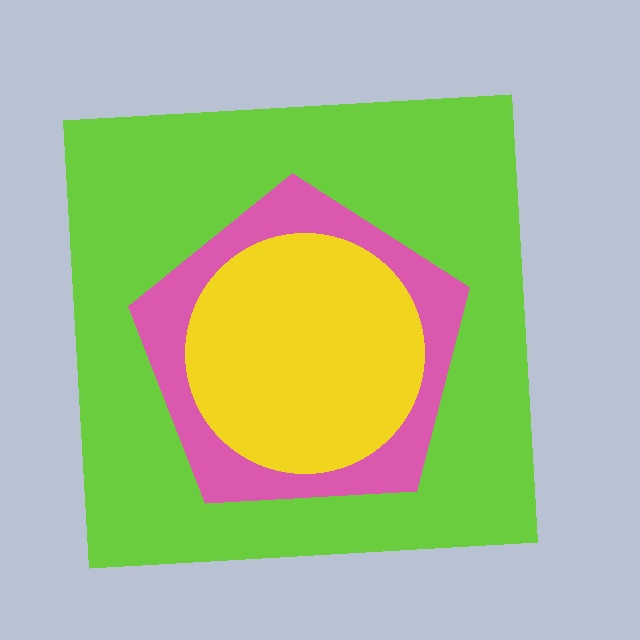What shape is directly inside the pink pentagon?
The yellow circle.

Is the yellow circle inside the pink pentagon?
Yes.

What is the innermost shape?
The yellow circle.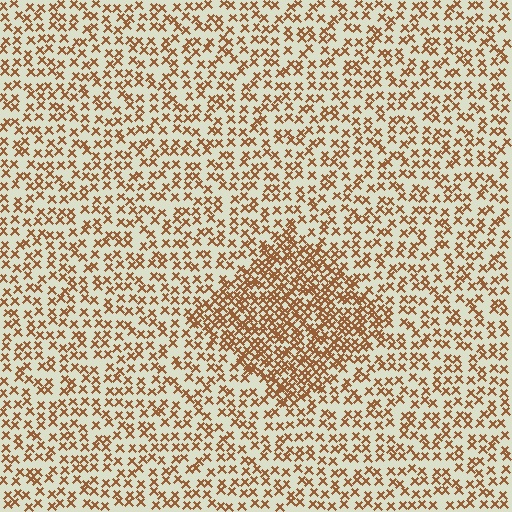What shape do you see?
I see a diamond.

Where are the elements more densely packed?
The elements are more densely packed inside the diamond boundary.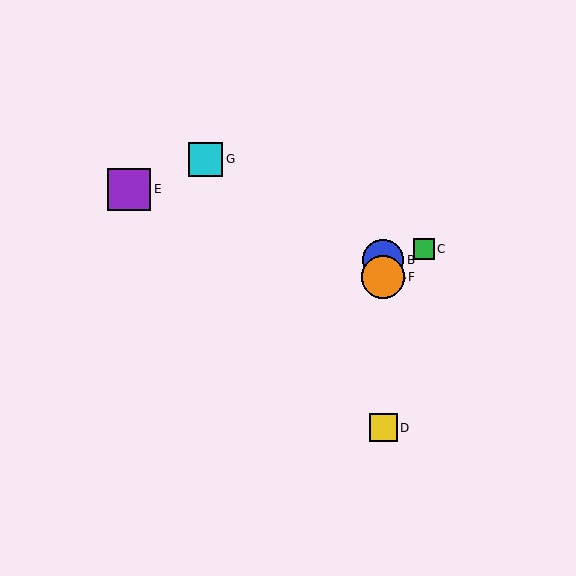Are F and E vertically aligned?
No, F is at x≈383 and E is at x≈129.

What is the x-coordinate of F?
Object F is at x≈383.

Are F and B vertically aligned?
Yes, both are at x≈383.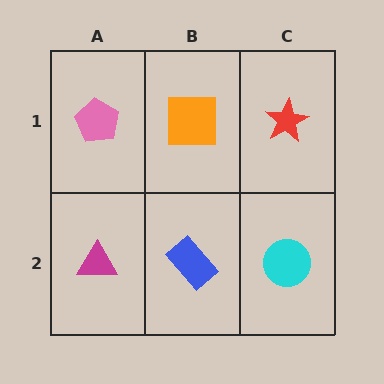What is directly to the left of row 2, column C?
A blue rectangle.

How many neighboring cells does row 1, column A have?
2.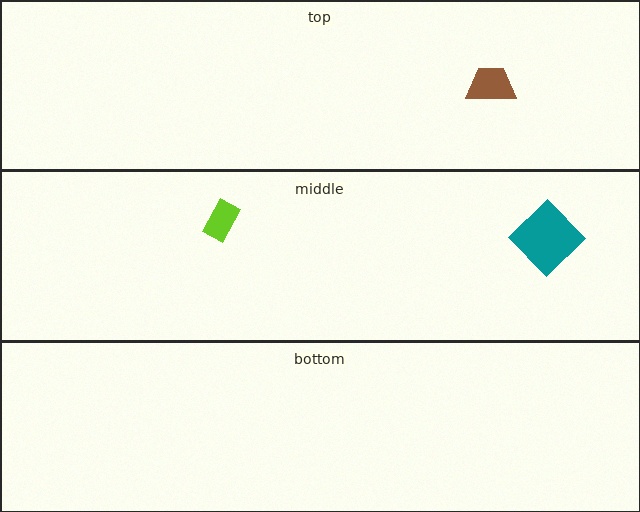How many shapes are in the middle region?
2.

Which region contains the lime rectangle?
The middle region.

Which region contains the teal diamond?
The middle region.